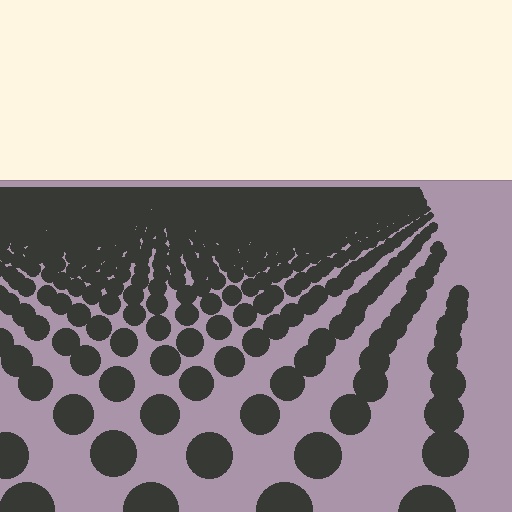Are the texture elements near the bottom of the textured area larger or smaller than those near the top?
Larger. Near the bottom, elements are closer to the viewer and appear at a bigger on-screen size.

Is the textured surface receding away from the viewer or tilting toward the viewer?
The surface is receding away from the viewer. Texture elements get smaller and denser toward the top.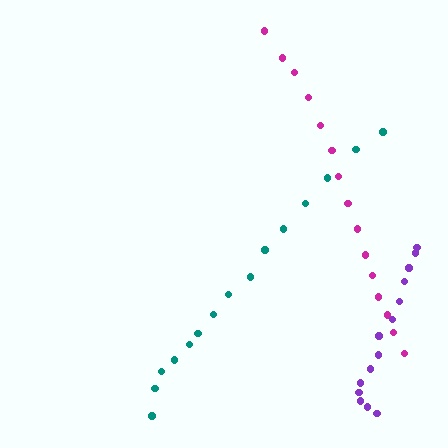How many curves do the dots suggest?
There are 3 distinct paths.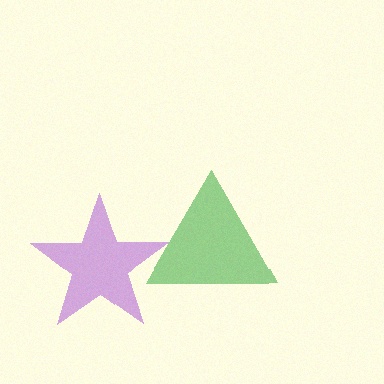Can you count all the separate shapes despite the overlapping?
Yes, there are 2 separate shapes.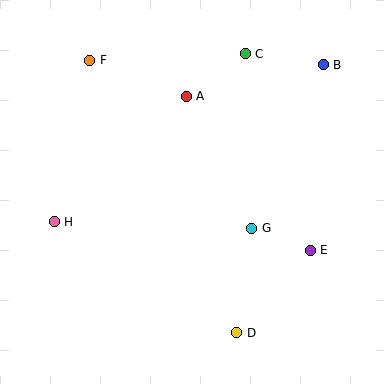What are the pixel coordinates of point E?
Point E is at (310, 250).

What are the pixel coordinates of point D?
Point D is at (237, 333).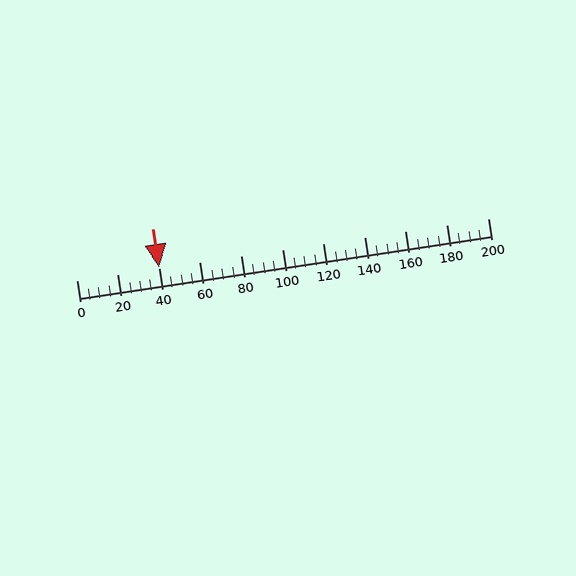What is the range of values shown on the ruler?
The ruler shows values from 0 to 200.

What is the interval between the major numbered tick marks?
The major tick marks are spaced 20 units apart.